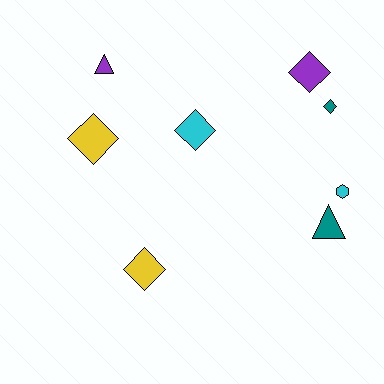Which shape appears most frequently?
Diamond, with 5 objects.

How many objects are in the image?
There are 8 objects.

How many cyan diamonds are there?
There is 1 cyan diamond.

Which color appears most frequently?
Teal, with 2 objects.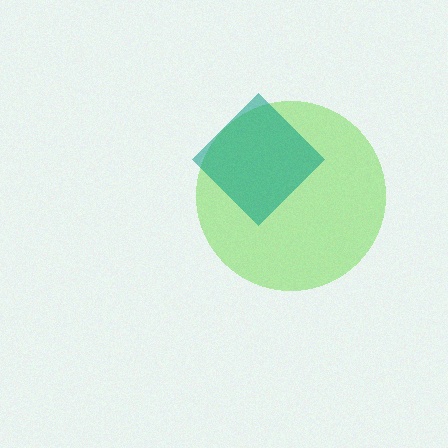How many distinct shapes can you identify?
There are 2 distinct shapes: a lime circle, a teal diamond.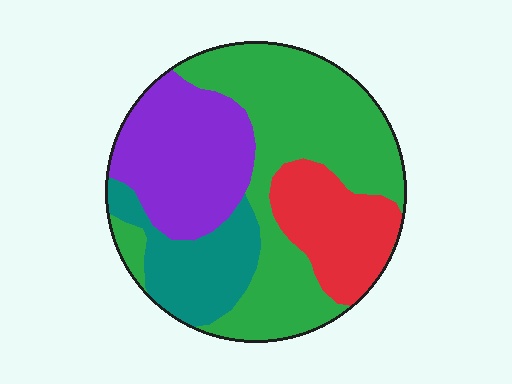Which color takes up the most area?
Green, at roughly 45%.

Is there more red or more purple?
Purple.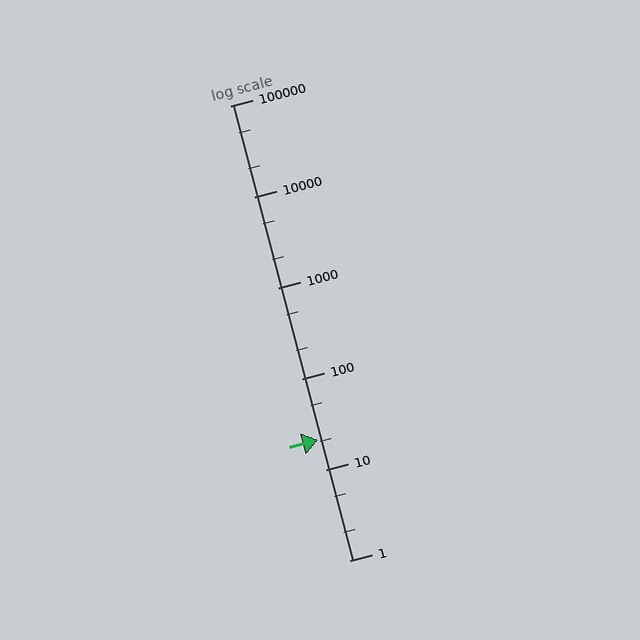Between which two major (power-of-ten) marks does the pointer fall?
The pointer is between 10 and 100.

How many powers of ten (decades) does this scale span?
The scale spans 5 decades, from 1 to 100000.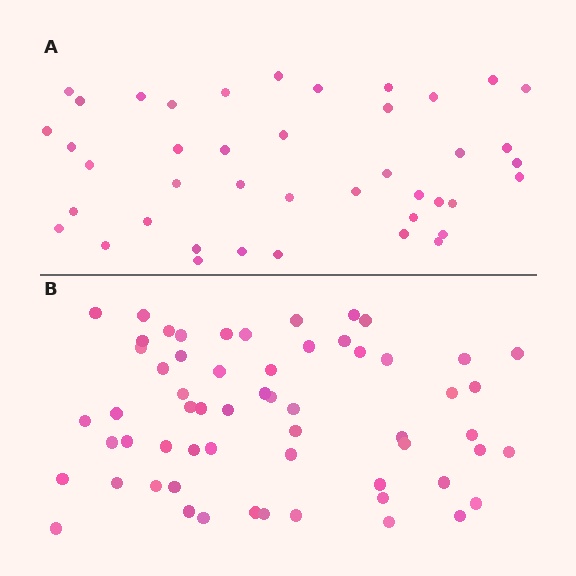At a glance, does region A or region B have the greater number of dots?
Region B (the bottom region) has more dots.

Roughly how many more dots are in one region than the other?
Region B has approximately 20 more dots than region A.